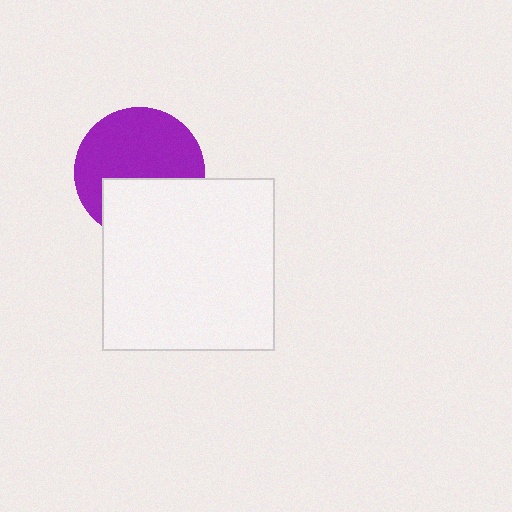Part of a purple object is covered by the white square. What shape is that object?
It is a circle.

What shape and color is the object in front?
The object in front is a white square.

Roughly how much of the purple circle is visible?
About half of it is visible (roughly 61%).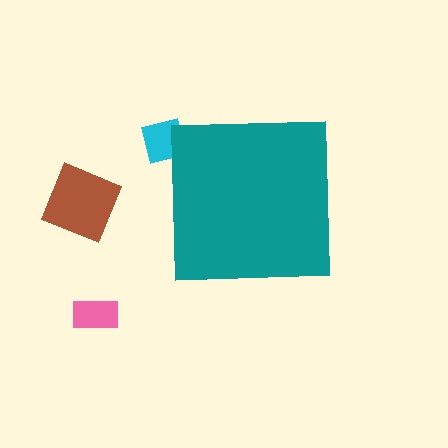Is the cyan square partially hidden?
Yes, the cyan square is partially hidden behind the teal square.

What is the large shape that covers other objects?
A teal square.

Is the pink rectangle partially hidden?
No, the pink rectangle is fully visible.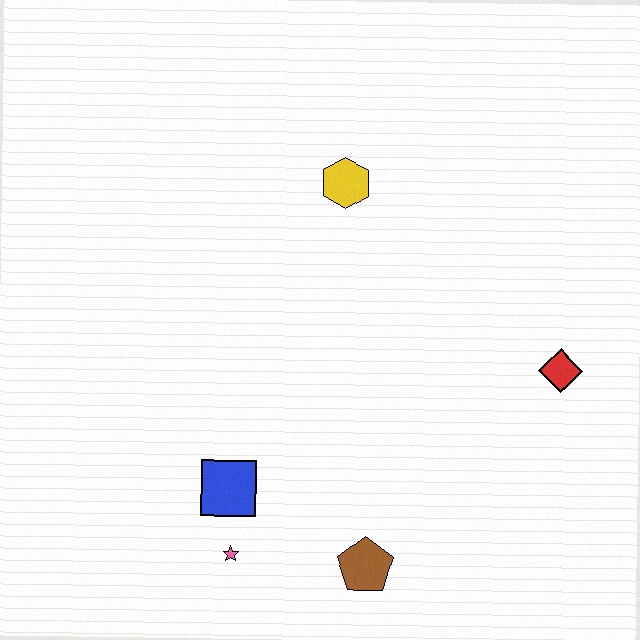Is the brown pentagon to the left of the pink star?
No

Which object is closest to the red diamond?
The brown pentagon is closest to the red diamond.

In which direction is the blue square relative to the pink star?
The blue square is above the pink star.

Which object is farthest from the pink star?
The yellow hexagon is farthest from the pink star.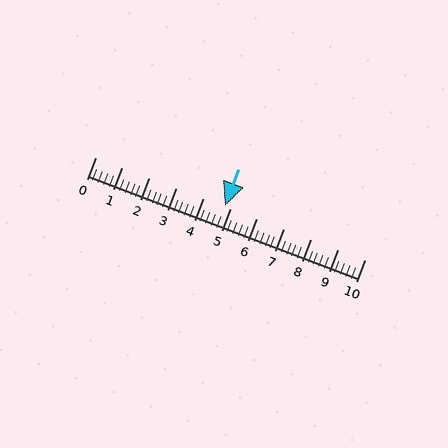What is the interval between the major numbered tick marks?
The major tick marks are spaced 1 units apart.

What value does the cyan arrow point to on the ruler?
The cyan arrow points to approximately 4.8.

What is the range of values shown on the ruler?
The ruler shows values from 0 to 10.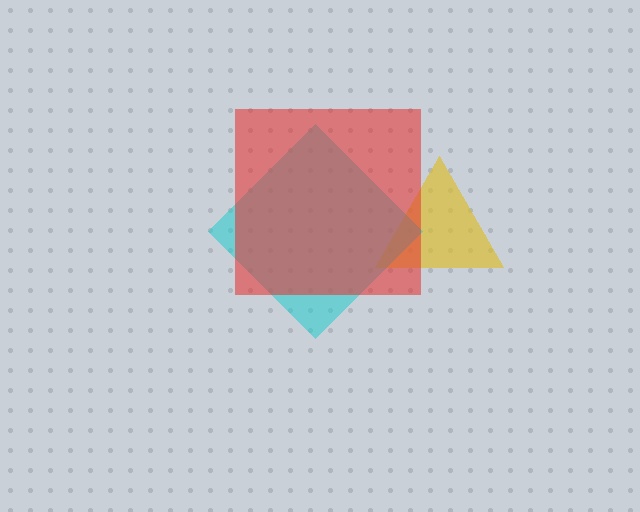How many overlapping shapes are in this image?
There are 3 overlapping shapes in the image.